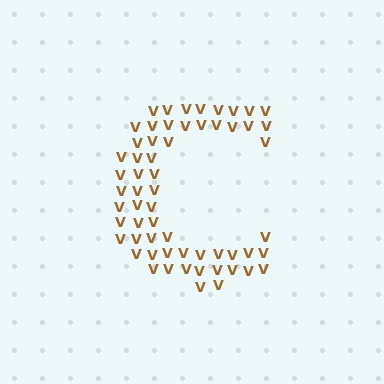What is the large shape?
The large shape is the letter C.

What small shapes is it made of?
It is made of small letter V's.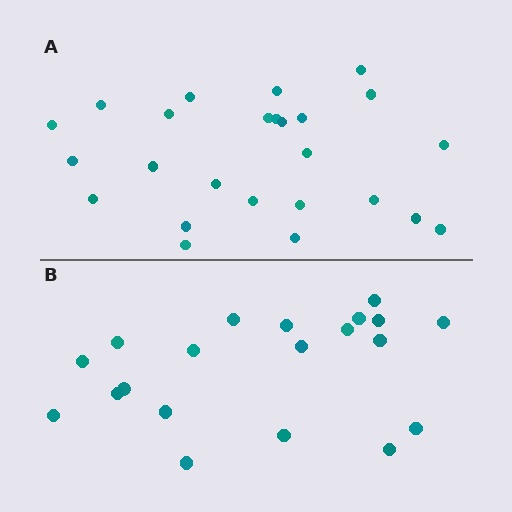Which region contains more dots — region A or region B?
Region A (the top region) has more dots.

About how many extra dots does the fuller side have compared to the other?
Region A has about 5 more dots than region B.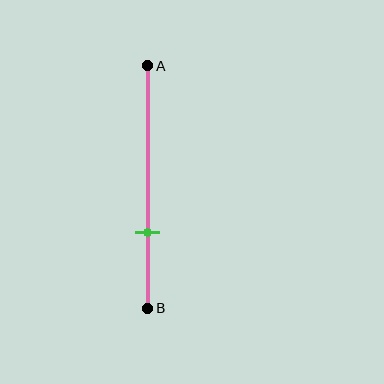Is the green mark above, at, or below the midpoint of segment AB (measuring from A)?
The green mark is below the midpoint of segment AB.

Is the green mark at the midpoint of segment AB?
No, the mark is at about 70% from A, not at the 50% midpoint.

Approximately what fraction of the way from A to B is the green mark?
The green mark is approximately 70% of the way from A to B.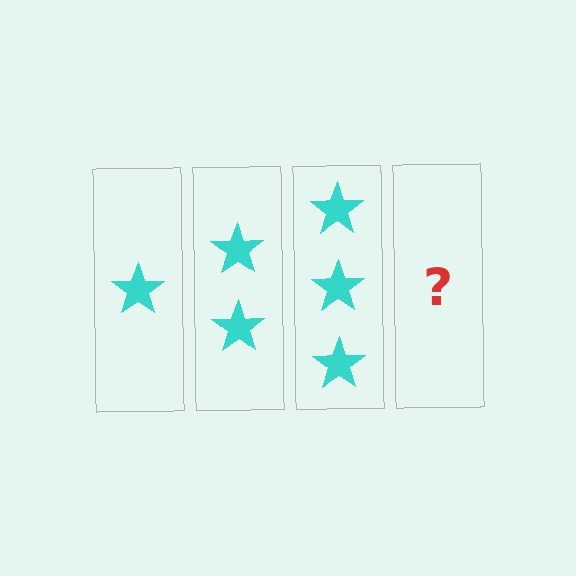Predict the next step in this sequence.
The next step is 4 stars.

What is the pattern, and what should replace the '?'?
The pattern is that each step adds one more star. The '?' should be 4 stars.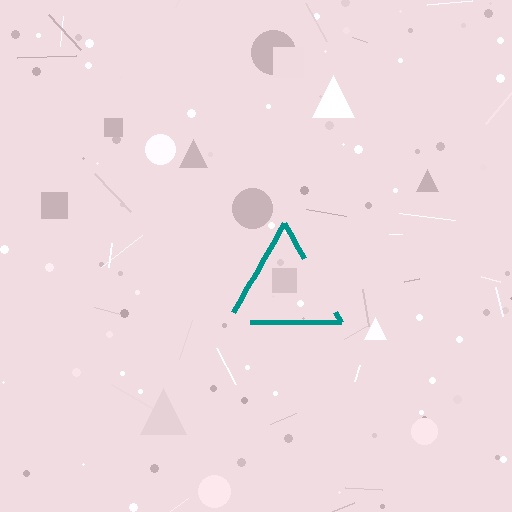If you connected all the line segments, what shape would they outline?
They would outline a triangle.